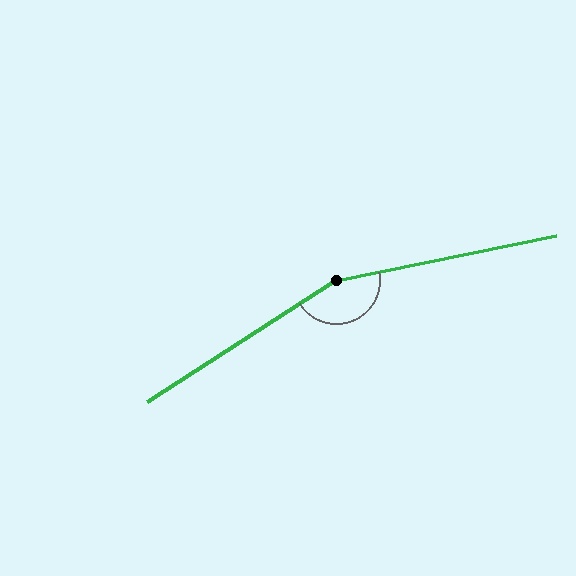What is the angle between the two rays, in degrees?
Approximately 159 degrees.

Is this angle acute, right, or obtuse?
It is obtuse.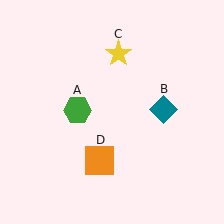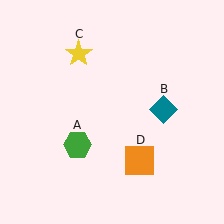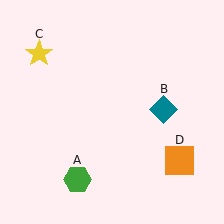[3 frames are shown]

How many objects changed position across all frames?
3 objects changed position: green hexagon (object A), yellow star (object C), orange square (object D).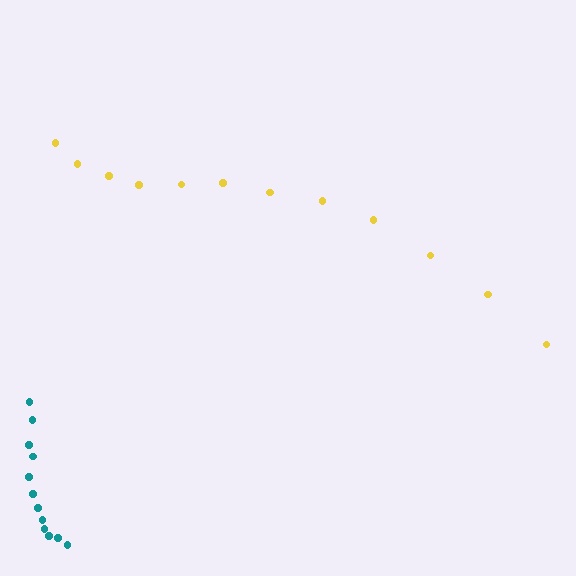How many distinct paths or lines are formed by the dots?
There are 2 distinct paths.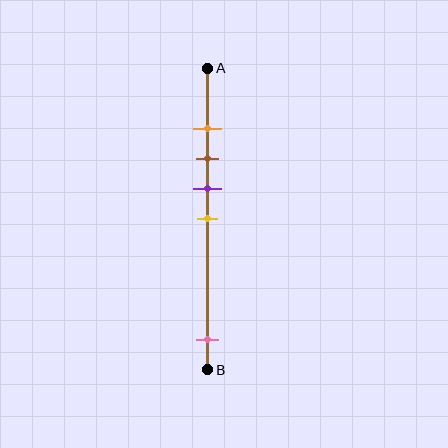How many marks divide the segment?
There are 5 marks dividing the segment.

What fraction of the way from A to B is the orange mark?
The orange mark is approximately 20% (0.2) of the way from A to B.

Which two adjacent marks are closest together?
The orange and brown marks are the closest adjacent pair.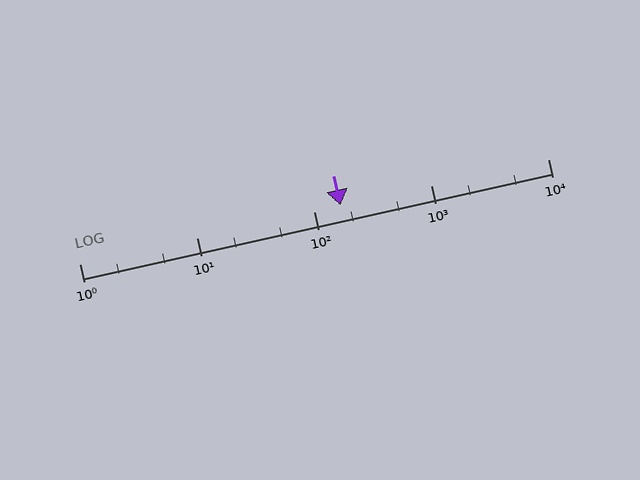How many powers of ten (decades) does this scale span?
The scale spans 4 decades, from 1 to 10000.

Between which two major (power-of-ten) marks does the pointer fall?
The pointer is between 100 and 1000.